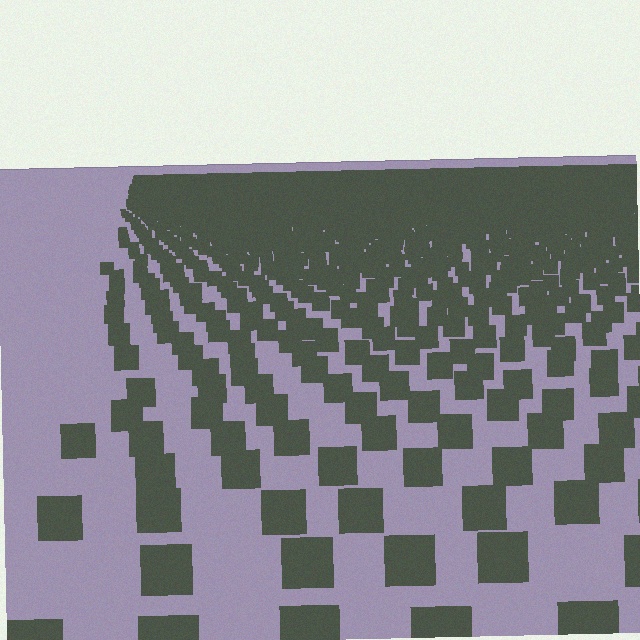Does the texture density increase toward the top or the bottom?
Density increases toward the top.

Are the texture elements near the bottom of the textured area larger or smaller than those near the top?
Larger. Near the bottom, elements are closer to the viewer and appear at a bigger on-screen size.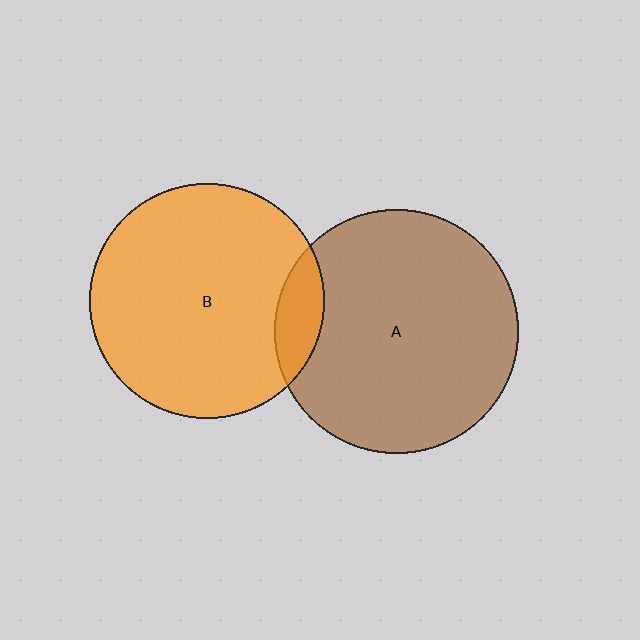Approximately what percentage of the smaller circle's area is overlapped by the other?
Approximately 10%.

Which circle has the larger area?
Circle A (brown).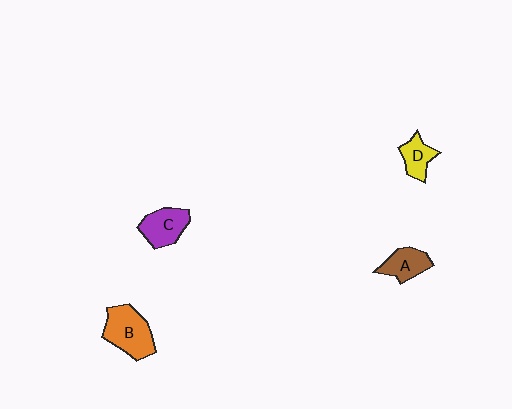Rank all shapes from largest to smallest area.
From largest to smallest: B (orange), C (purple), A (brown), D (yellow).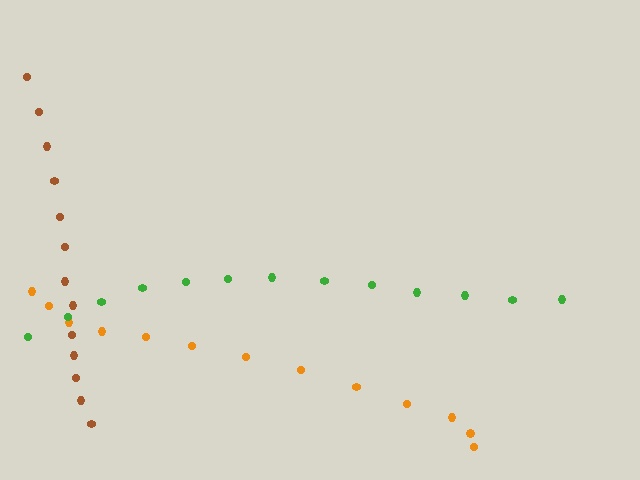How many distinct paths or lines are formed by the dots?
There are 3 distinct paths.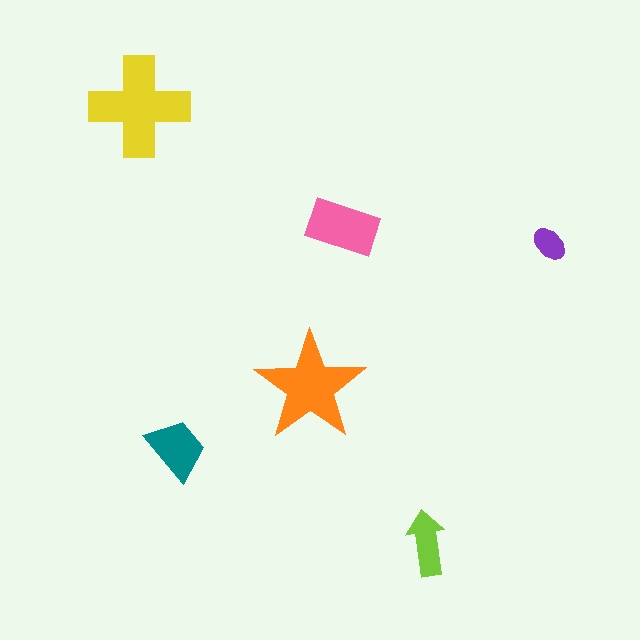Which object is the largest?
The yellow cross.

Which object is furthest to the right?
The purple ellipse is rightmost.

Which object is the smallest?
The purple ellipse.